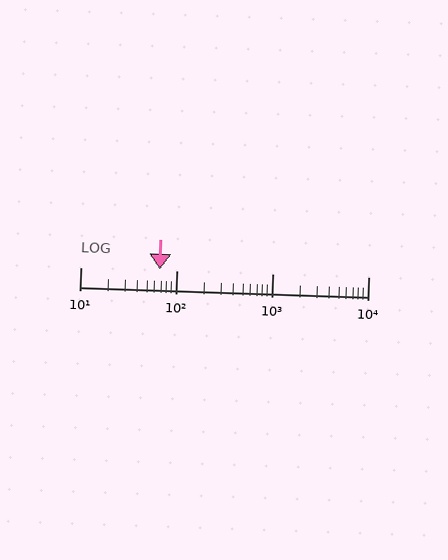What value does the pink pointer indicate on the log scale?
The pointer indicates approximately 68.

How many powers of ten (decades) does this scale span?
The scale spans 3 decades, from 10 to 10000.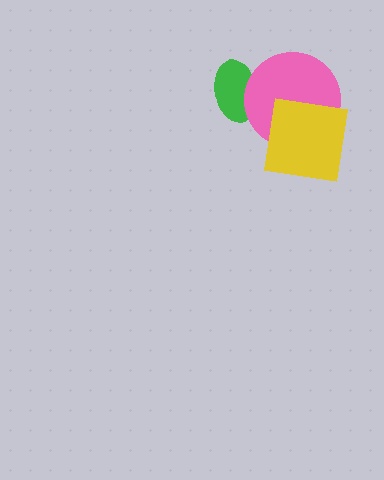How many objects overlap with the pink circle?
2 objects overlap with the pink circle.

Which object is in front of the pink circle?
The yellow square is in front of the pink circle.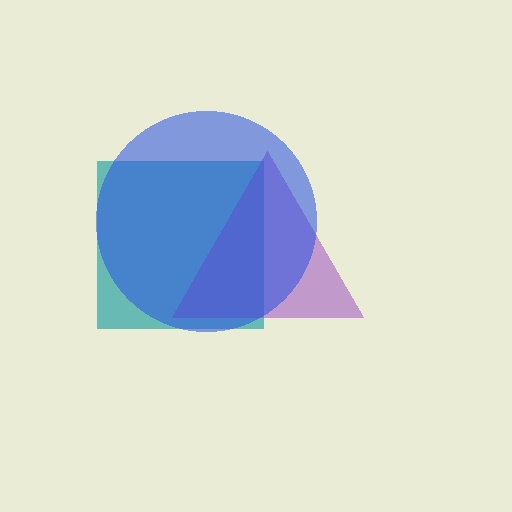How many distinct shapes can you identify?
There are 3 distinct shapes: a teal square, a purple triangle, a blue circle.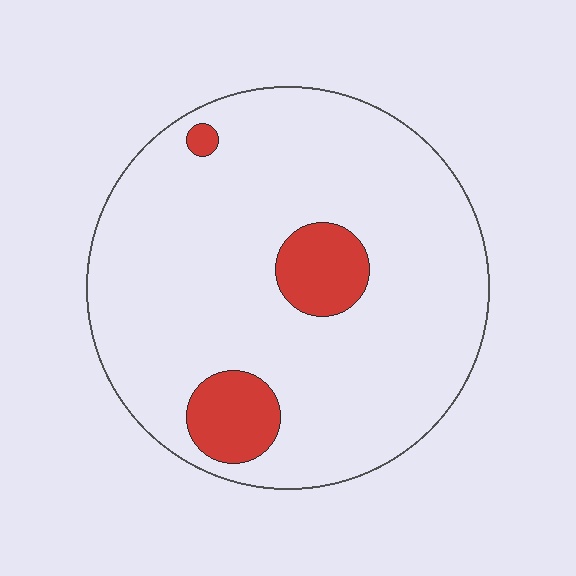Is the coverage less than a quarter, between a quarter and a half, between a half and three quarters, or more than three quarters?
Less than a quarter.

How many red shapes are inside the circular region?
3.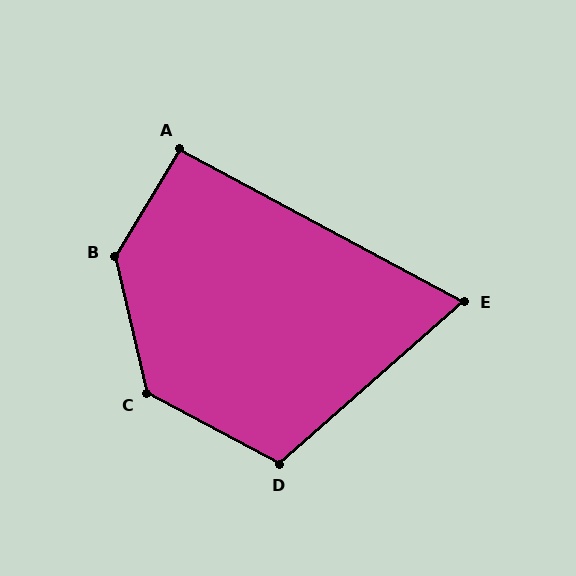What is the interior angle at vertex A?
Approximately 93 degrees (approximately right).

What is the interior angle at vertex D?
Approximately 110 degrees (obtuse).